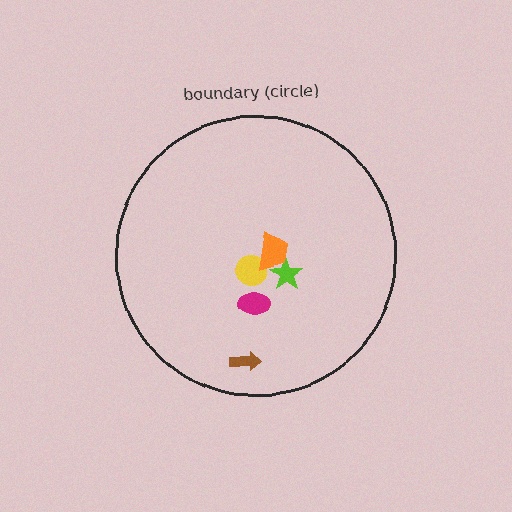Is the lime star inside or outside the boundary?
Inside.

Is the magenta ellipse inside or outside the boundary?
Inside.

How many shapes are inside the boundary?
5 inside, 0 outside.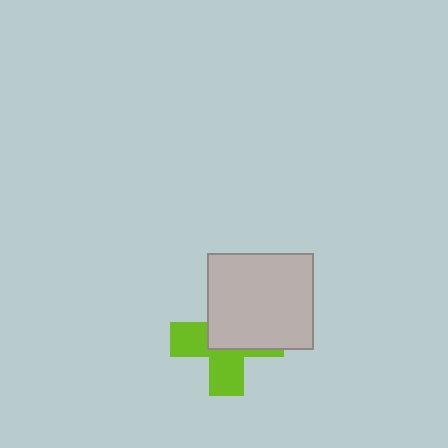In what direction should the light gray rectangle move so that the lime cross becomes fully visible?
The light gray rectangle should move toward the upper-right. That is the shortest direction to clear the overlap and leave the lime cross fully visible.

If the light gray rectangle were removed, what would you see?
You would see the complete lime cross.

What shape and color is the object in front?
The object in front is a light gray rectangle.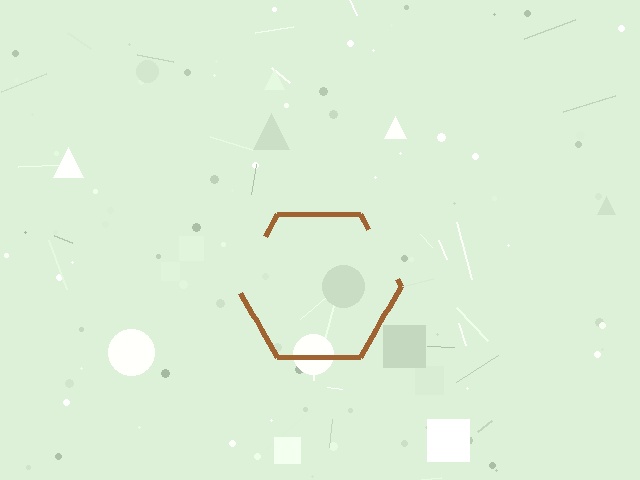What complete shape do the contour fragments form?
The contour fragments form a hexagon.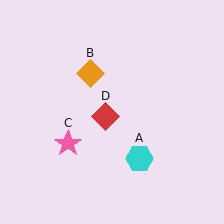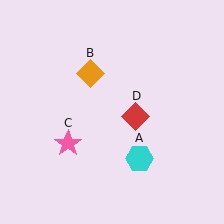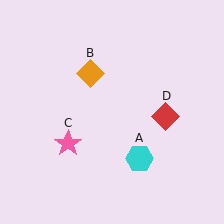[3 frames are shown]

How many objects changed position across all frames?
1 object changed position: red diamond (object D).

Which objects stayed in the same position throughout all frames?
Cyan hexagon (object A) and orange diamond (object B) and pink star (object C) remained stationary.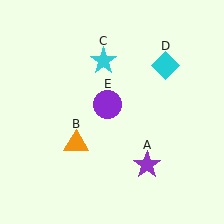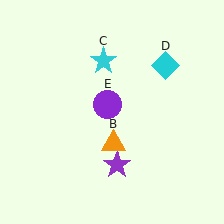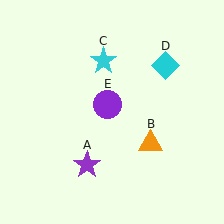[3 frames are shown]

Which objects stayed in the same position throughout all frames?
Cyan star (object C) and cyan diamond (object D) and purple circle (object E) remained stationary.